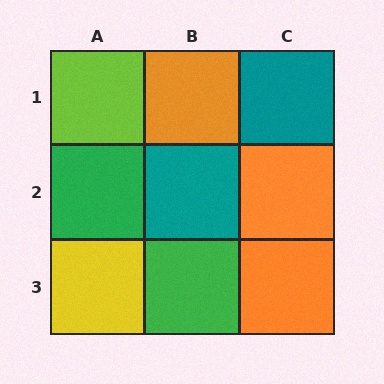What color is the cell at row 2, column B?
Teal.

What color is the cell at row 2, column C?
Orange.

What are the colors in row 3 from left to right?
Yellow, green, orange.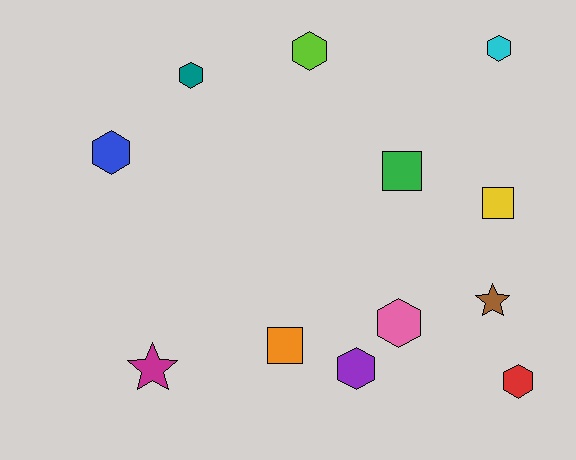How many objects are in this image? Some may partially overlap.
There are 12 objects.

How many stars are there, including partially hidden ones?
There are 2 stars.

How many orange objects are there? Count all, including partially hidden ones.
There is 1 orange object.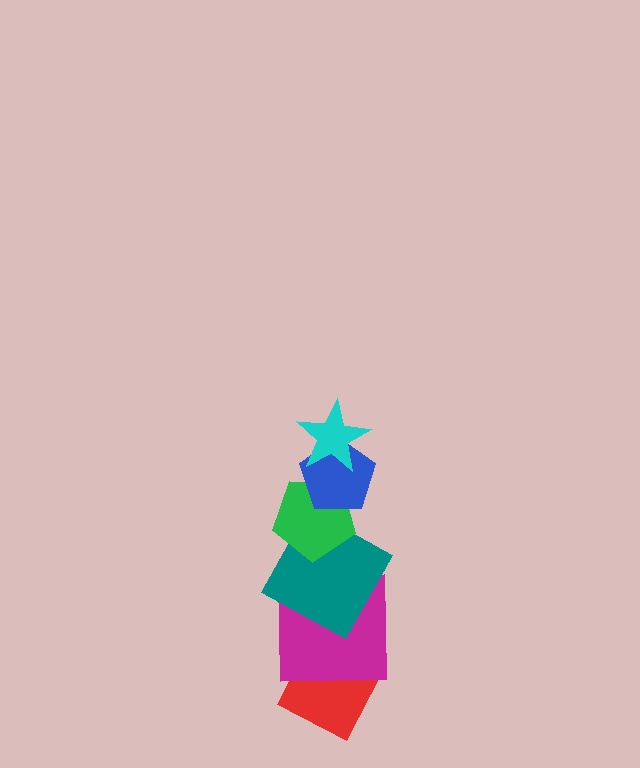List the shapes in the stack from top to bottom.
From top to bottom: the cyan star, the blue pentagon, the green pentagon, the teal square, the magenta square, the red diamond.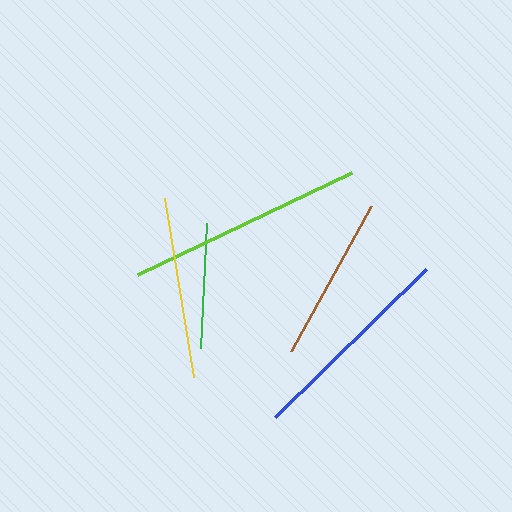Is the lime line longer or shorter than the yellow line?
The lime line is longer than the yellow line.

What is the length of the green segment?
The green segment is approximately 126 pixels long.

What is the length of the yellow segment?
The yellow segment is approximately 181 pixels long.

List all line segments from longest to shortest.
From longest to shortest: lime, blue, yellow, brown, green.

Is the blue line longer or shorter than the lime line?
The lime line is longer than the blue line.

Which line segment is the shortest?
The green line is the shortest at approximately 126 pixels.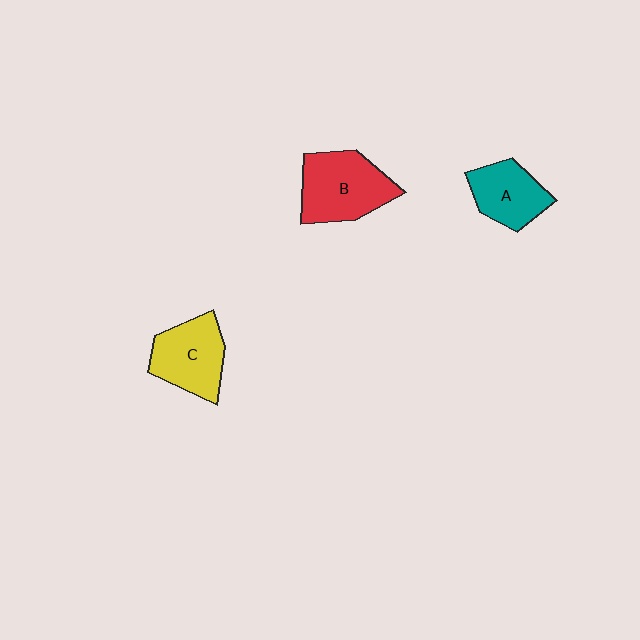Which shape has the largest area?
Shape B (red).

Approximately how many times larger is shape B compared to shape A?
Approximately 1.4 times.